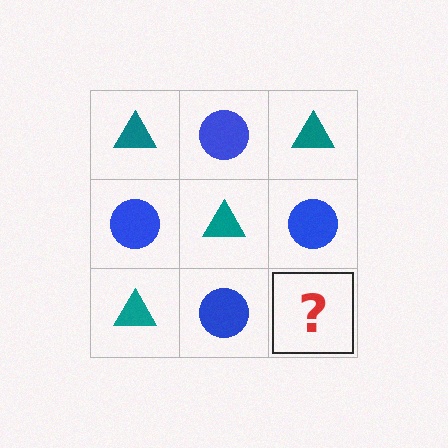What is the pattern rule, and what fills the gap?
The rule is that it alternates teal triangle and blue circle in a checkerboard pattern. The gap should be filled with a teal triangle.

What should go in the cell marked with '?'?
The missing cell should contain a teal triangle.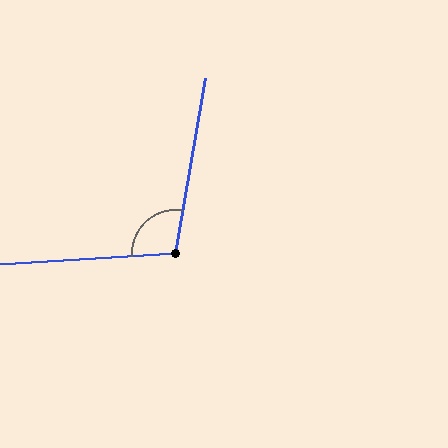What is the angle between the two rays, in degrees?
Approximately 103 degrees.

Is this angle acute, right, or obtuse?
It is obtuse.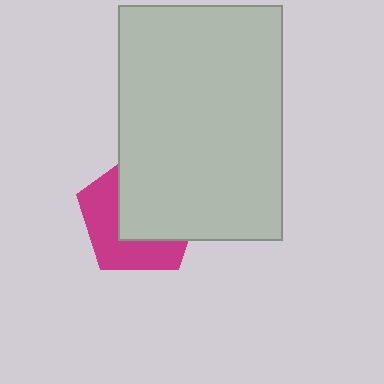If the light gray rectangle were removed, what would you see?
You would see the complete magenta pentagon.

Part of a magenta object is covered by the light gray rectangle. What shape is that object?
It is a pentagon.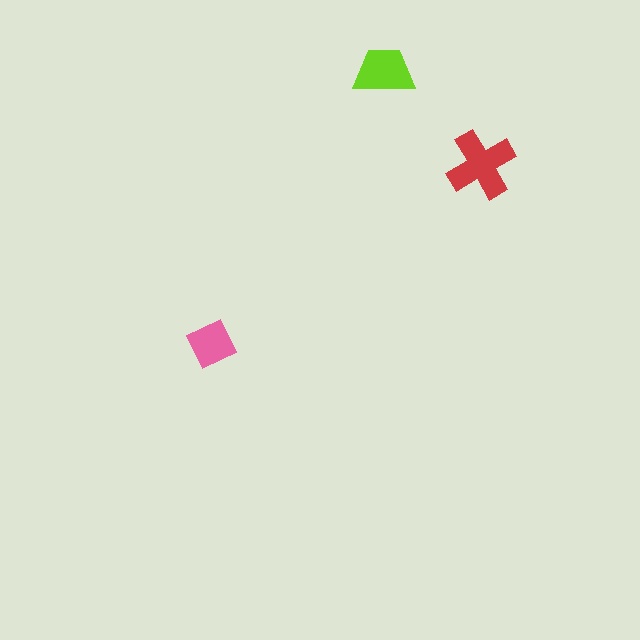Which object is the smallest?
The pink diamond.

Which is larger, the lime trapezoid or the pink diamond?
The lime trapezoid.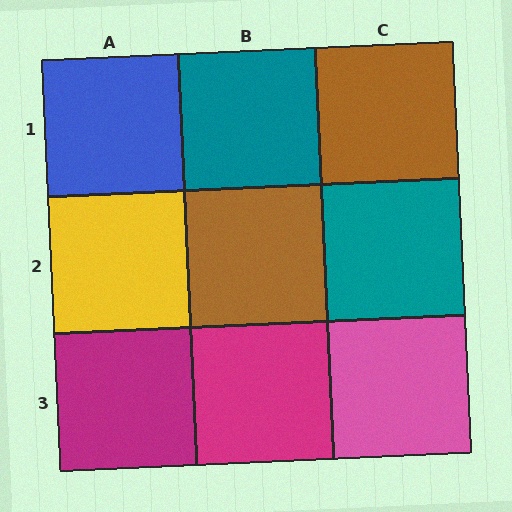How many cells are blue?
1 cell is blue.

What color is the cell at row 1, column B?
Teal.